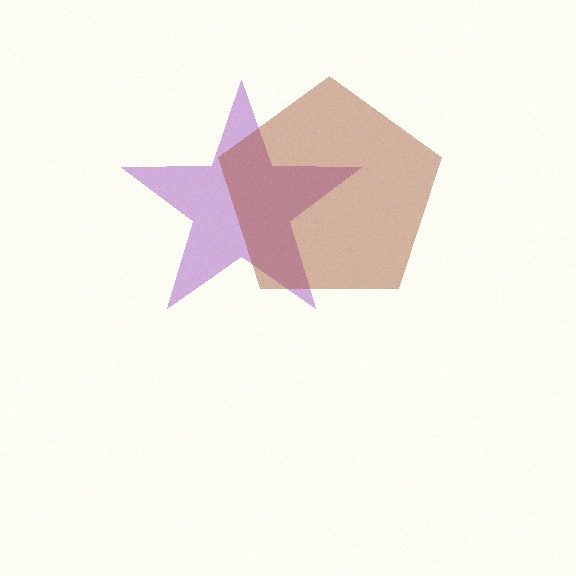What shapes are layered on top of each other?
The layered shapes are: a purple star, a brown pentagon.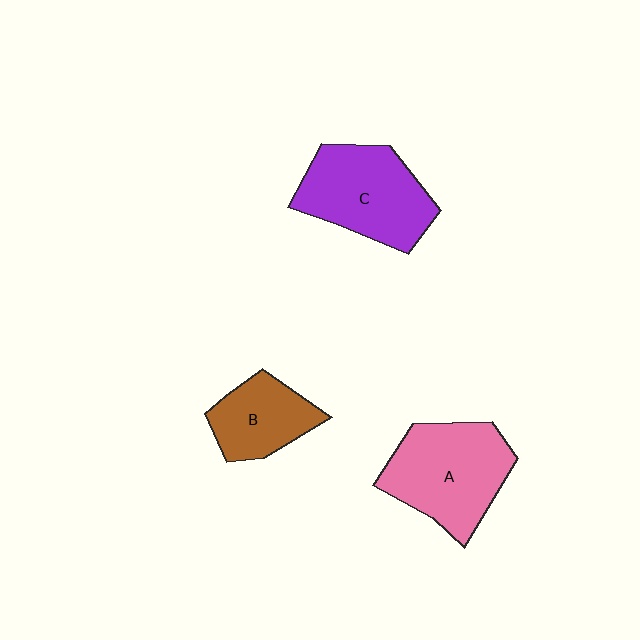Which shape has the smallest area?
Shape B (brown).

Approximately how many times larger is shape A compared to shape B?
Approximately 1.6 times.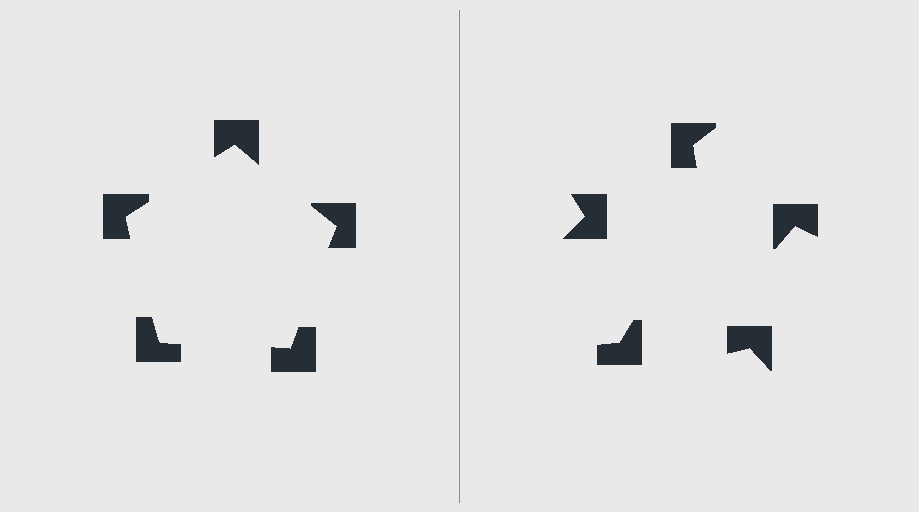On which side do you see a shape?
An illusory pentagon appears on the left side. On the right side the wedge cuts are rotated, so no coherent shape forms.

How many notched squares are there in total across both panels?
10 — 5 on each side.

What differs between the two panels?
The notched squares are positioned identically on both sides; only the wedge orientations differ. On the left they align to a pentagon; on the right they are misaligned.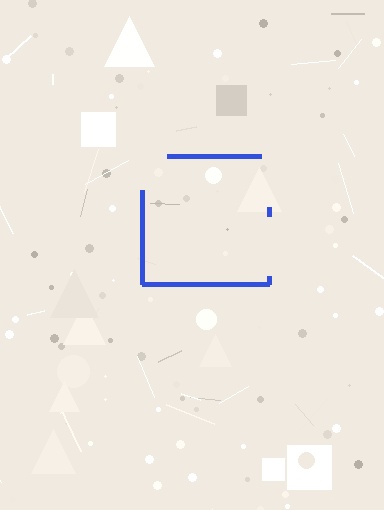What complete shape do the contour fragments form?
The contour fragments form a square.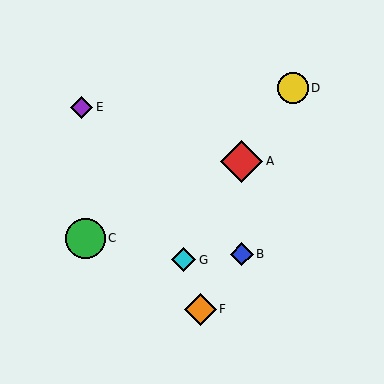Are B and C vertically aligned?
No, B is at x≈242 and C is at x≈85.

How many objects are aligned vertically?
2 objects (A, B) are aligned vertically.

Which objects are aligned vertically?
Objects A, B are aligned vertically.